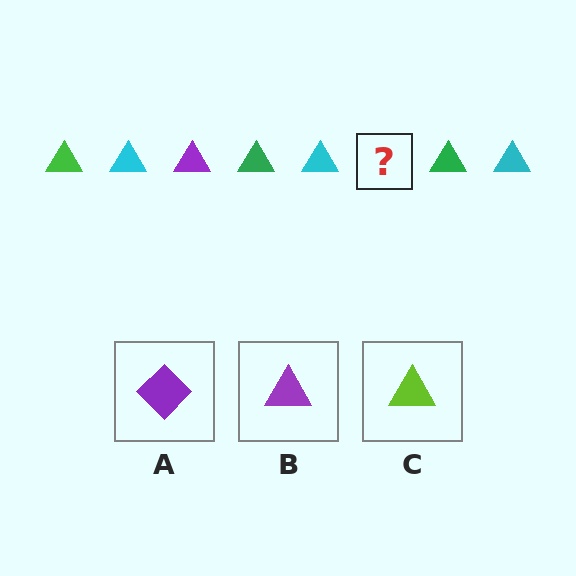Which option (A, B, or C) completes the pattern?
B.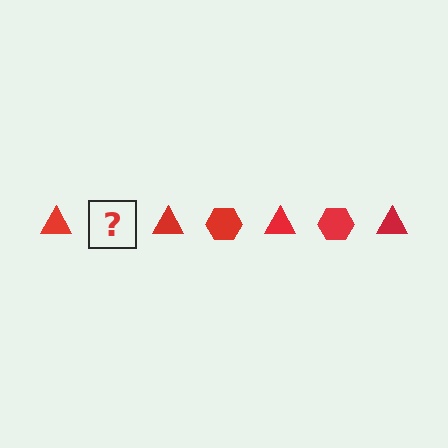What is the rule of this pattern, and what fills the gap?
The rule is that the pattern cycles through triangle, hexagon shapes in red. The gap should be filled with a red hexagon.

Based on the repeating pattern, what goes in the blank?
The blank should be a red hexagon.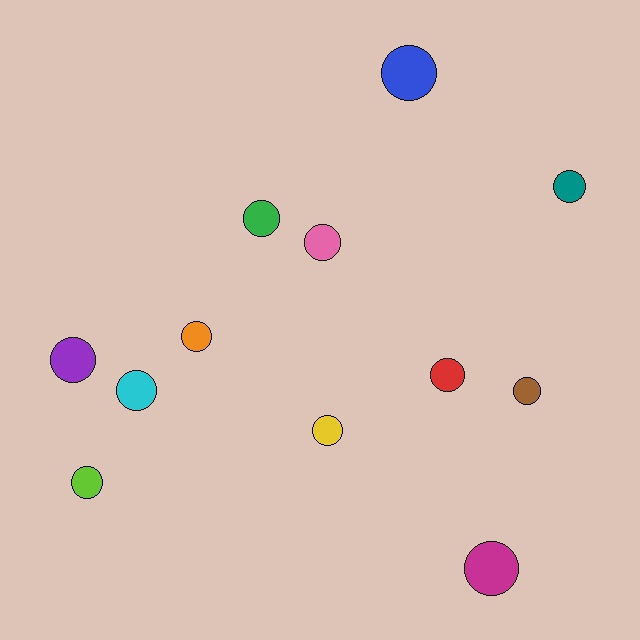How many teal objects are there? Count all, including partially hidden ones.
There is 1 teal object.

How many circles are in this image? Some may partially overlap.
There are 12 circles.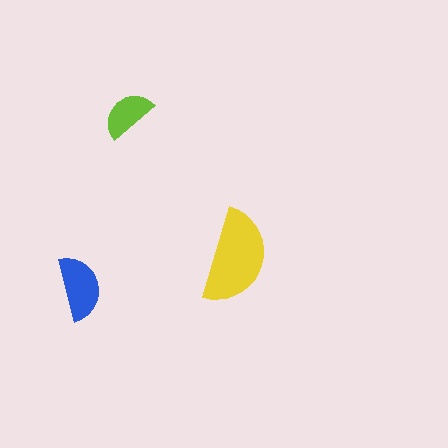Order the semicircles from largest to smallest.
the yellow one, the blue one, the lime one.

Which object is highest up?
The lime semicircle is topmost.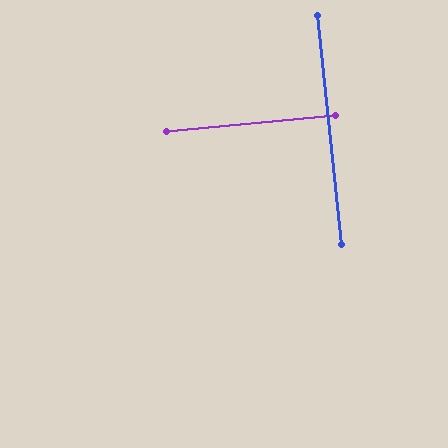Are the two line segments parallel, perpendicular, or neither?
Perpendicular — they meet at approximately 90°.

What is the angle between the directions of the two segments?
Approximately 90 degrees.